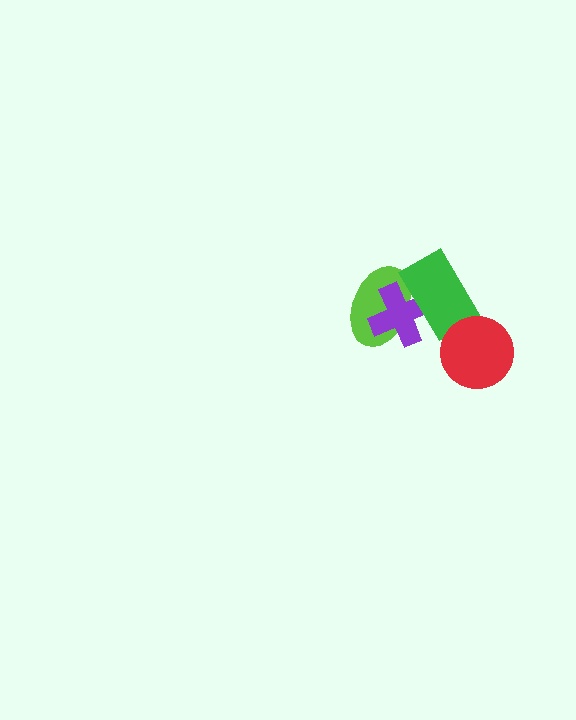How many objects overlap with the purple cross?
2 objects overlap with the purple cross.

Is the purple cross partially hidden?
Yes, it is partially covered by another shape.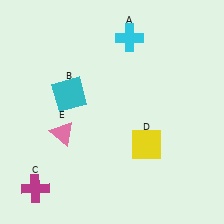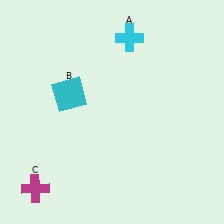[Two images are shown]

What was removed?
The pink triangle (E), the yellow square (D) were removed in Image 2.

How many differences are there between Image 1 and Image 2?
There are 2 differences between the two images.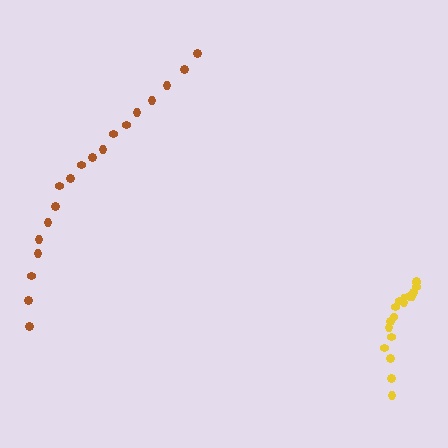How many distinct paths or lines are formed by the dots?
There are 2 distinct paths.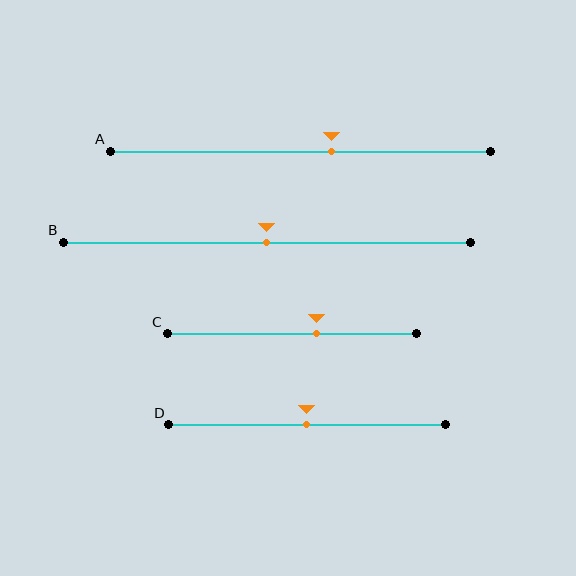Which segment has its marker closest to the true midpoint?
Segment B has its marker closest to the true midpoint.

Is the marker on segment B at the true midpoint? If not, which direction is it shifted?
Yes, the marker on segment B is at the true midpoint.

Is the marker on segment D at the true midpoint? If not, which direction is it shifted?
Yes, the marker on segment D is at the true midpoint.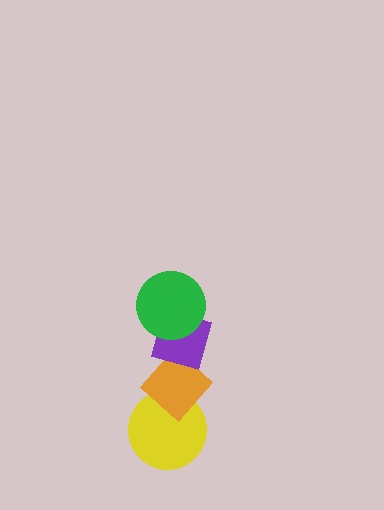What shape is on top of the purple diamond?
The green circle is on top of the purple diamond.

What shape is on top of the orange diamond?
The purple diamond is on top of the orange diamond.